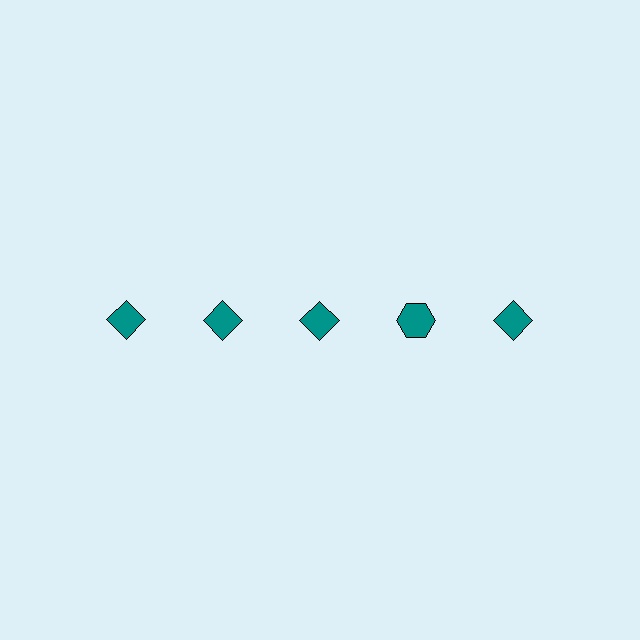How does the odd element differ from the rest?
It has a different shape: hexagon instead of diamond.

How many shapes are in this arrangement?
There are 5 shapes arranged in a grid pattern.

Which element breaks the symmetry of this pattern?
The teal hexagon in the top row, second from right column breaks the symmetry. All other shapes are teal diamonds.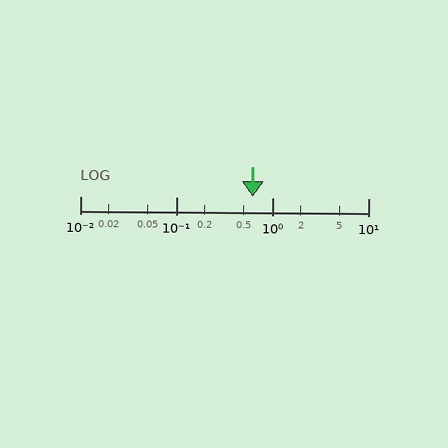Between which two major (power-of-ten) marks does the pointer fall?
The pointer is between 0.1 and 1.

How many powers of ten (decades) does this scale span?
The scale spans 3 decades, from 0.01 to 10.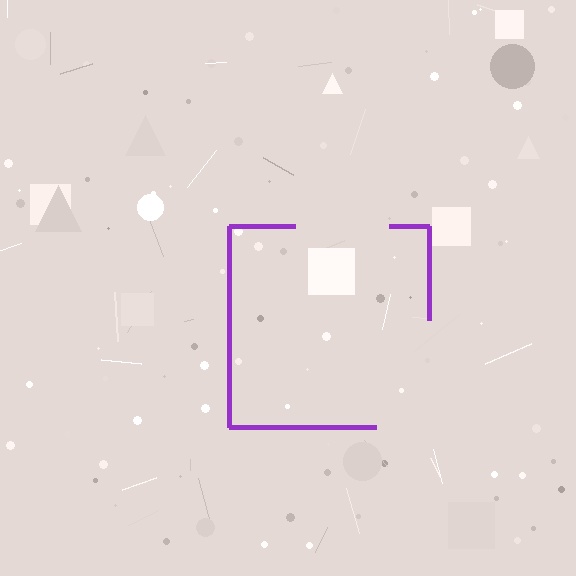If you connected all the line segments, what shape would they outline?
They would outline a square.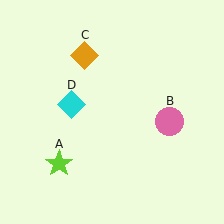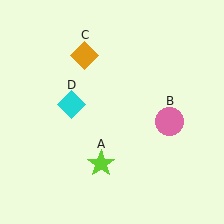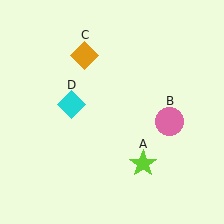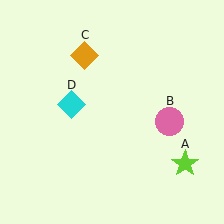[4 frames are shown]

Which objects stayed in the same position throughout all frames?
Pink circle (object B) and orange diamond (object C) and cyan diamond (object D) remained stationary.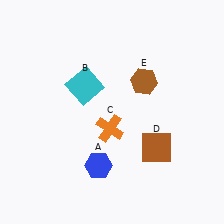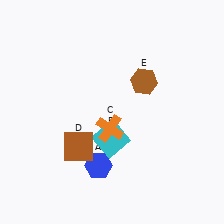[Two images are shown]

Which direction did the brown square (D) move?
The brown square (D) moved left.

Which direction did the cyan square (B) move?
The cyan square (B) moved down.